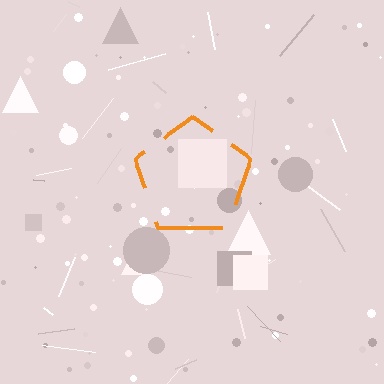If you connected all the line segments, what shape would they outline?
They would outline a pentagon.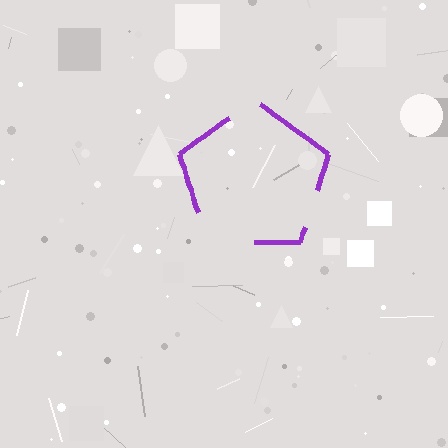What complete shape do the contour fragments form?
The contour fragments form a pentagon.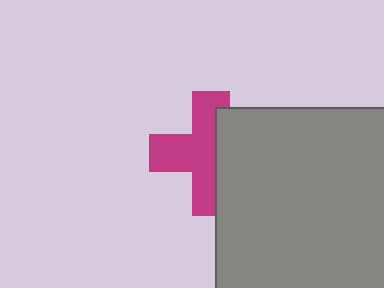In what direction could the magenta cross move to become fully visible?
The magenta cross could move left. That would shift it out from behind the gray square entirely.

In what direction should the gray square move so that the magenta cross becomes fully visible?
The gray square should move right. That is the shortest direction to clear the overlap and leave the magenta cross fully visible.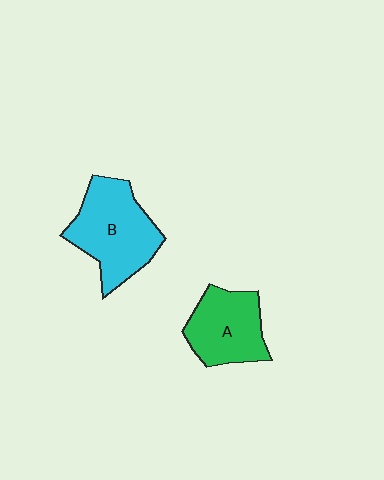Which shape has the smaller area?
Shape A (green).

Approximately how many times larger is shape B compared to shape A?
Approximately 1.3 times.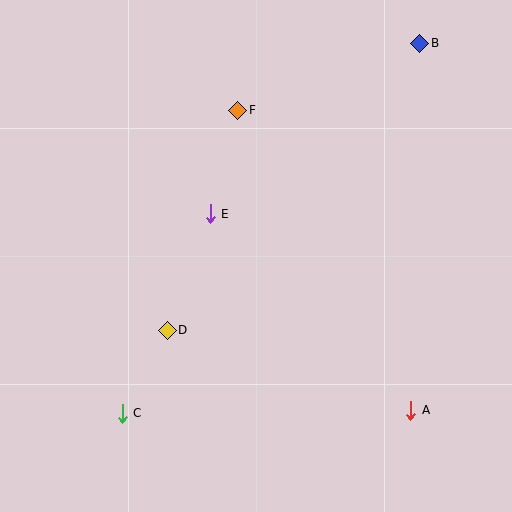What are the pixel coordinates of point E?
Point E is at (210, 214).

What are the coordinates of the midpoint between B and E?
The midpoint between B and E is at (315, 128).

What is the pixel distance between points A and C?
The distance between A and C is 289 pixels.